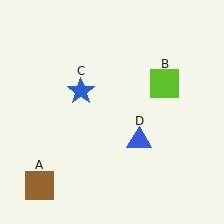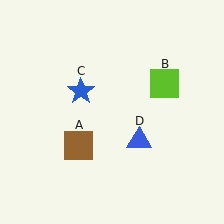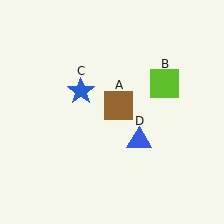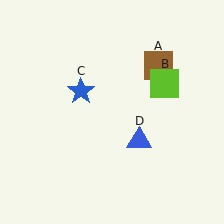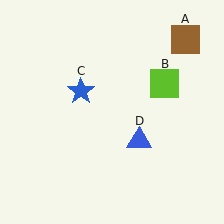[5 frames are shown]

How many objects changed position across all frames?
1 object changed position: brown square (object A).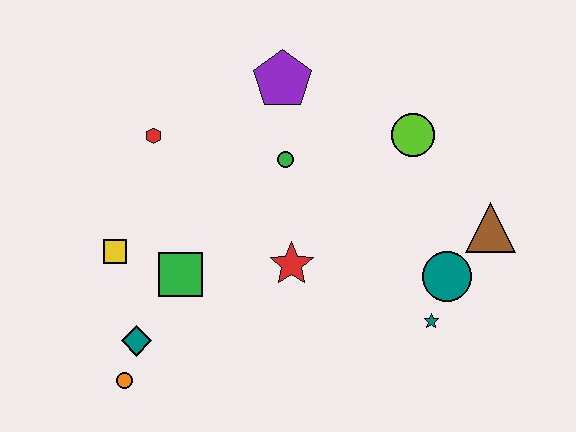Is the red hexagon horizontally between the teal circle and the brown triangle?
No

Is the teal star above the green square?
No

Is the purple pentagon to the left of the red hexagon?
No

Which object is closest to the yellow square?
The green square is closest to the yellow square.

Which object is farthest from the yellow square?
The brown triangle is farthest from the yellow square.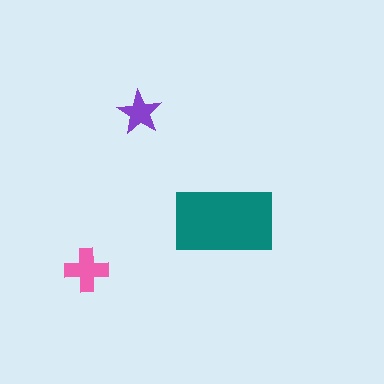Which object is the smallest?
The purple star.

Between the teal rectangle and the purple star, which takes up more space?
The teal rectangle.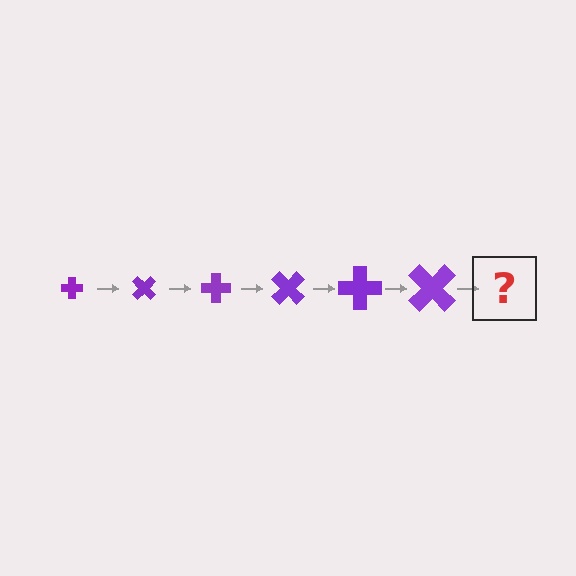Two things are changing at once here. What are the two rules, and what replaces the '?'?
The two rules are that the cross grows larger each step and it rotates 45 degrees each step. The '?' should be a cross, larger than the previous one and rotated 270 degrees from the start.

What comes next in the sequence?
The next element should be a cross, larger than the previous one and rotated 270 degrees from the start.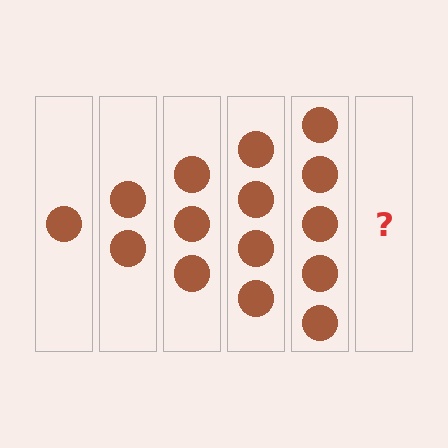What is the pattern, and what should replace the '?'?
The pattern is that each step adds one more circle. The '?' should be 6 circles.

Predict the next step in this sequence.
The next step is 6 circles.